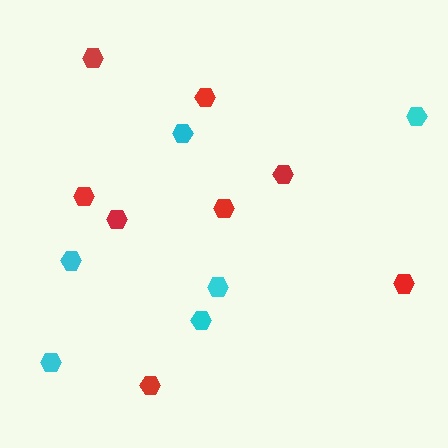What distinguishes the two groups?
There are 2 groups: one group of red hexagons (8) and one group of cyan hexagons (6).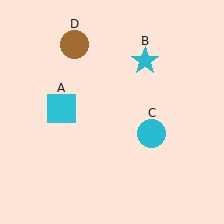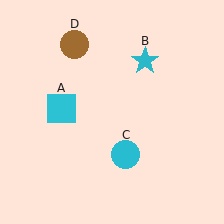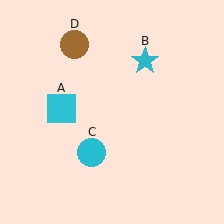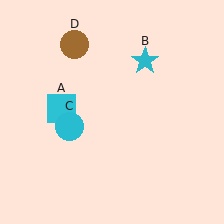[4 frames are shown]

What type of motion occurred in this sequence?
The cyan circle (object C) rotated clockwise around the center of the scene.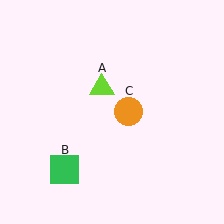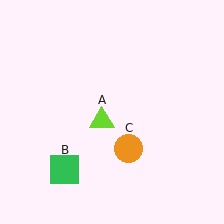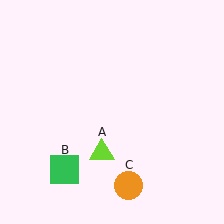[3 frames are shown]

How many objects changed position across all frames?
2 objects changed position: lime triangle (object A), orange circle (object C).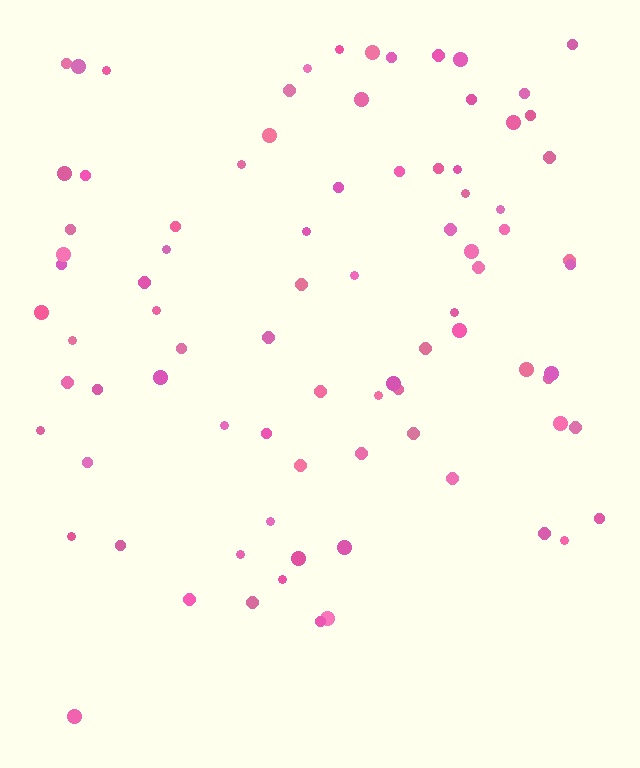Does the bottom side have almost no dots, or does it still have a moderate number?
Still a moderate number, just noticeably fewer than the top.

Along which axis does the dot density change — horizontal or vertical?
Vertical.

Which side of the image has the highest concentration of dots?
The top.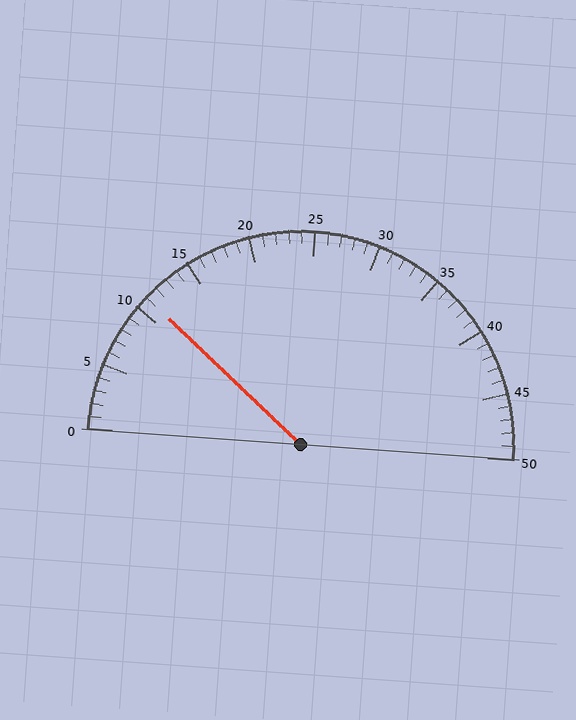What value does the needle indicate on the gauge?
The needle indicates approximately 11.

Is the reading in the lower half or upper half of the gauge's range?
The reading is in the lower half of the range (0 to 50).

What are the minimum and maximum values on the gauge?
The gauge ranges from 0 to 50.